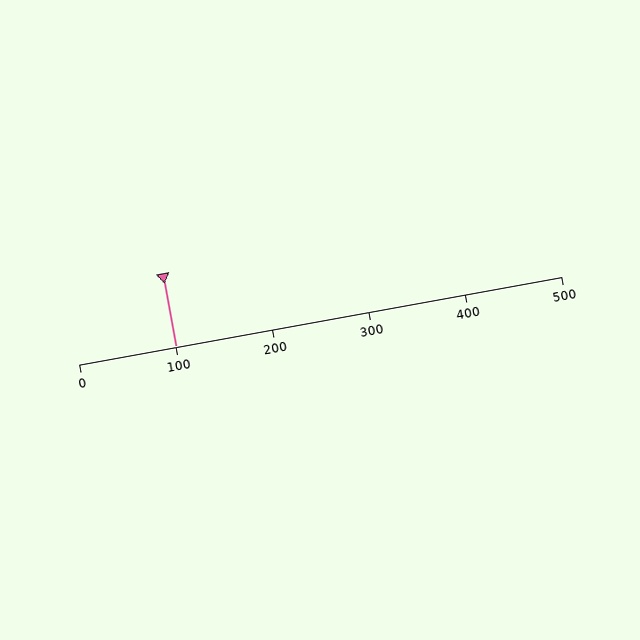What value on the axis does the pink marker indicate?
The marker indicates approximately 100.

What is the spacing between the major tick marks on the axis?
The major ticks are spaced 100 apart.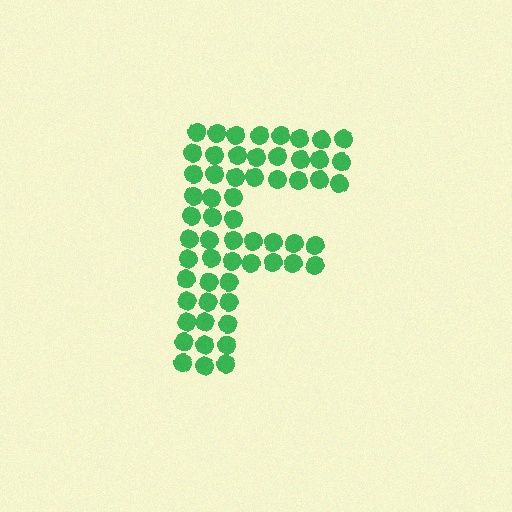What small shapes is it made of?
It is made of small circles.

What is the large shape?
The large shape is the letter F.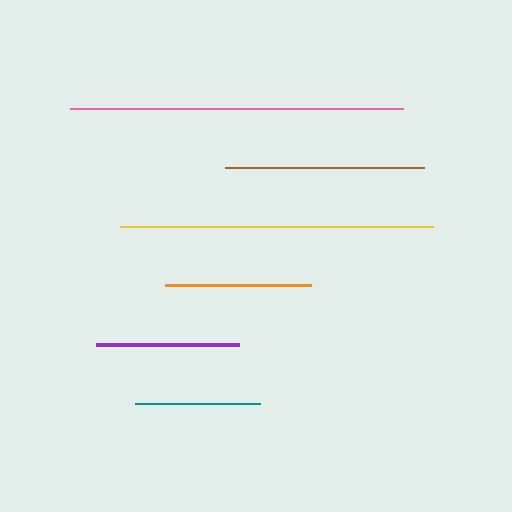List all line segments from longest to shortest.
From longest to shortest: pink, yellow, brown, orange, purple, teal.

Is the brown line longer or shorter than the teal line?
The brown line is longer than the teal line.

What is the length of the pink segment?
The pink segment is approximately 333 pixels long.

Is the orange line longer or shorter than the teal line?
The orange line is longer than the teal line.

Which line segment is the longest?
The pink line is the longest at approximately 333 pixels.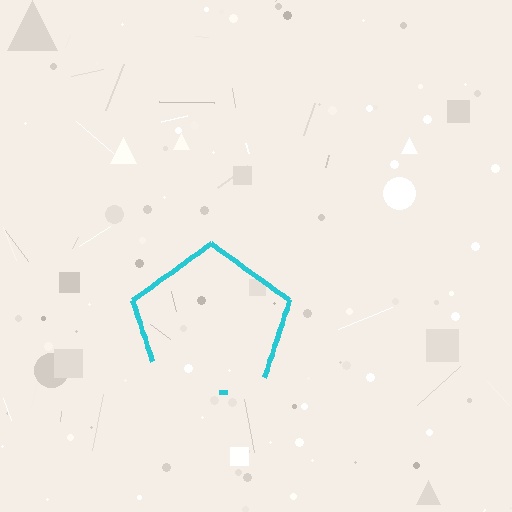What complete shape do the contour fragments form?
The contour fragments form a pentagon.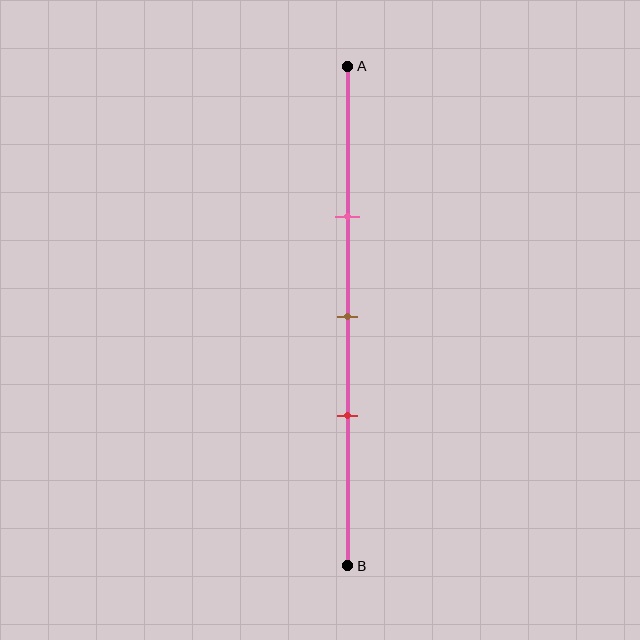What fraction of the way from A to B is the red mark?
The red mark is approximately 70% (0.7) of the way from A to B.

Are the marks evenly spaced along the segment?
Yes, the marks are approximately evenly spaced.